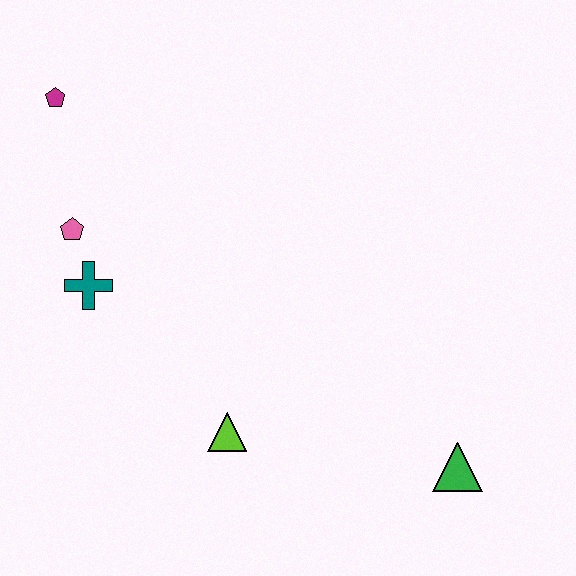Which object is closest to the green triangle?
The lime triangle is closest to the green triangle.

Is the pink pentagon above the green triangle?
Yes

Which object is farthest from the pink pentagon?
The green triangle is farthest from the pink pentagon.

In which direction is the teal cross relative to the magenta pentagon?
The teal cross is below the magenta pentagon.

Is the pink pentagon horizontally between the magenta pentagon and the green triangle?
Yes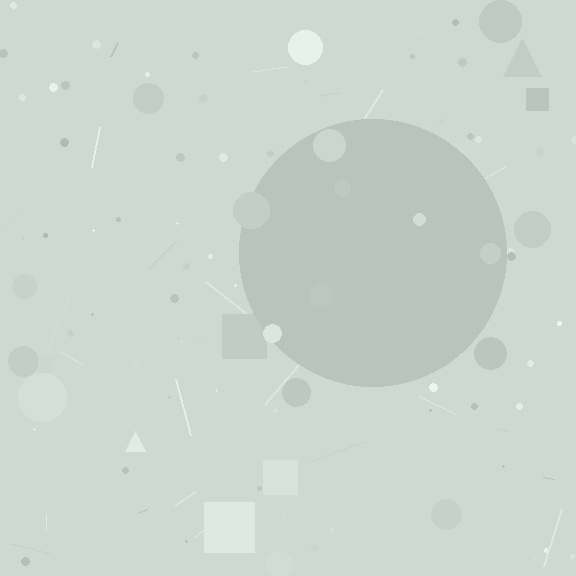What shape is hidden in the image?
A circle is hidden in the image.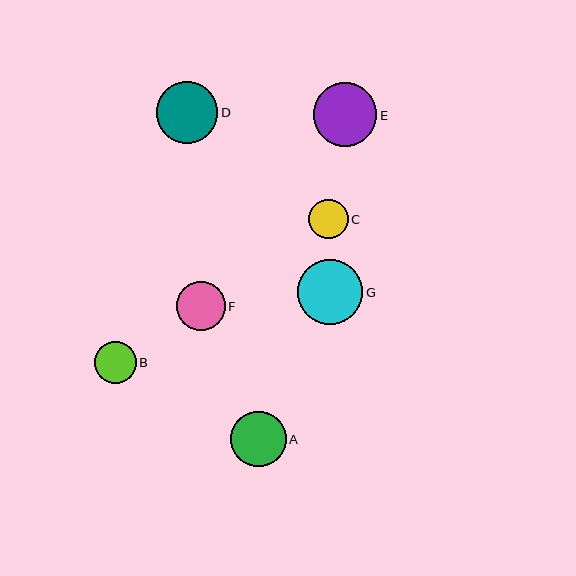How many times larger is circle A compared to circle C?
Circle A is approximately 1.4 times the size of circle C.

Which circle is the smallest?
Circle C is the smallest with a size of approximately 40 pixels.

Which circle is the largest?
Circle G is the largest with a size of approximately 65 pixels.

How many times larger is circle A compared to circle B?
Circle A is approximately 1.3 times the size of circle B.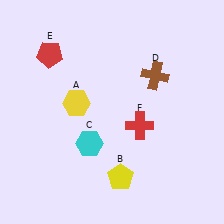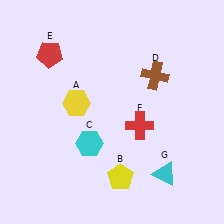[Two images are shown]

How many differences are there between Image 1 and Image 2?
There is 1 difference between the two images.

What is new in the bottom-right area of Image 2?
A cyan triangle (G) was added in the bottom-right area of Image 2.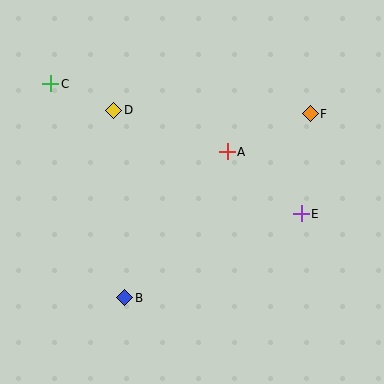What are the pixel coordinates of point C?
Point C is at (51, 84).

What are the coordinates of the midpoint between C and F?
The midpoint between C and F is at (181, 99).